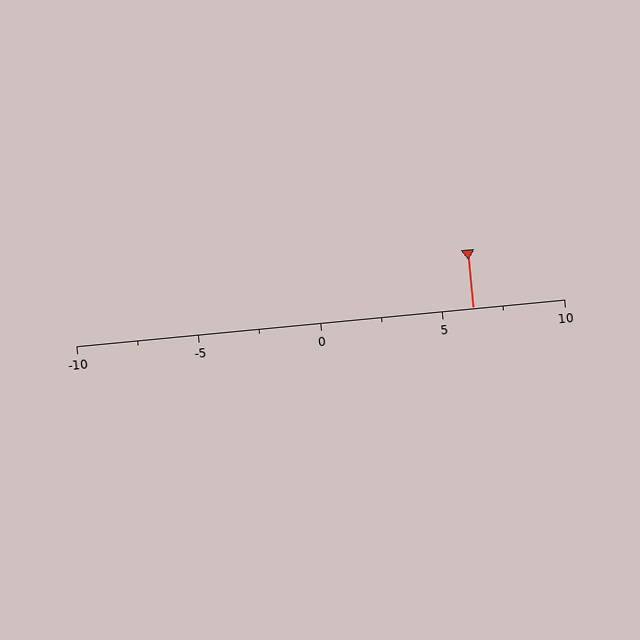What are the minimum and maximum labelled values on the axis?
The axis runs from -10 to 10.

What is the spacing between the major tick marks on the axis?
The major ticks are spaced 5 apart.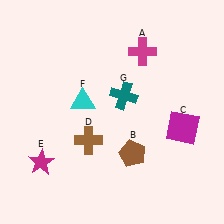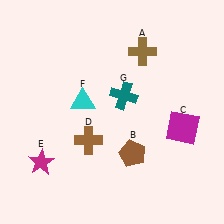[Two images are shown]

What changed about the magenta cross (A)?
In Image 1, A is magenta. In Image 2, it changed to brown.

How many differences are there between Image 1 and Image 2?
There is 1 difference between the two images.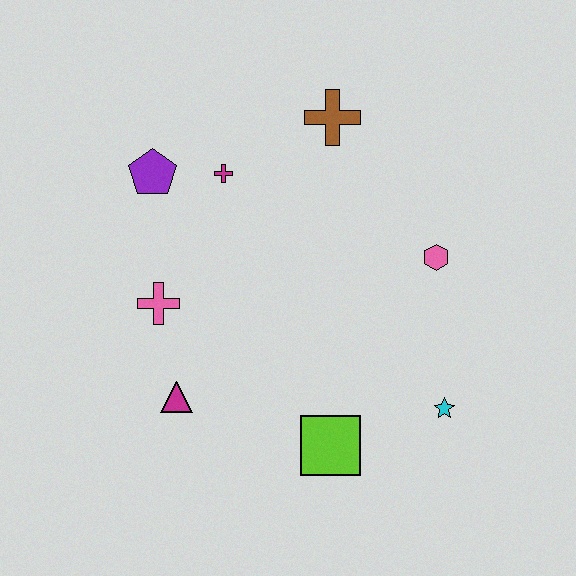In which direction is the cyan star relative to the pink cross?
The cyan star is to the right of the pink cross.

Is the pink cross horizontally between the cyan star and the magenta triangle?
No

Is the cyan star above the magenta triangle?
No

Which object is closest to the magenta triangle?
The pink cross is closest to the magenta triangle.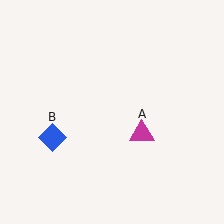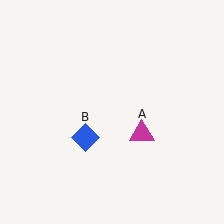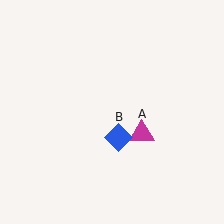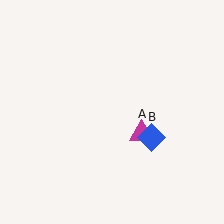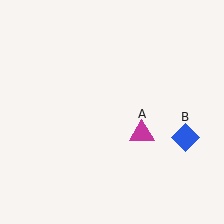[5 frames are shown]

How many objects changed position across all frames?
1 object changed position: blue diamond (object B).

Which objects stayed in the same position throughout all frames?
Magenta triangle (object A) remained stationary.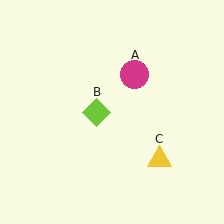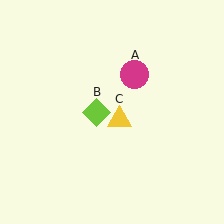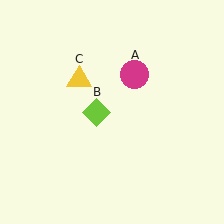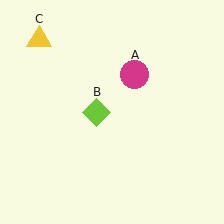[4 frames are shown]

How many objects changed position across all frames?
1 object changed position: yellow triangle (object C).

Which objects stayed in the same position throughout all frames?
Magenta circle (object A) and lime diamond (object B) remained stationary.